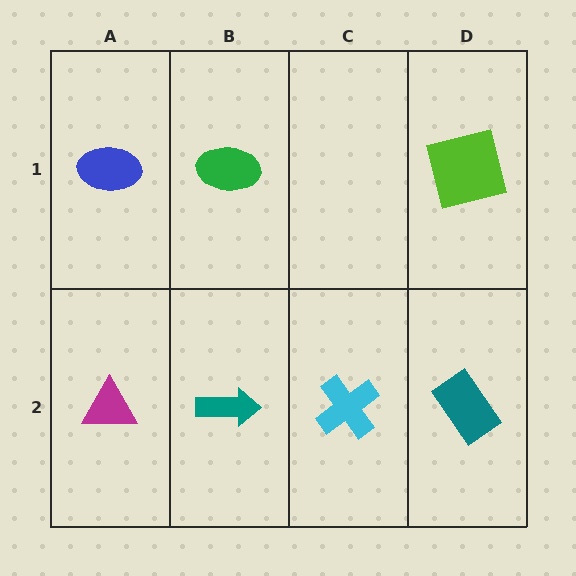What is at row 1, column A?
A blue ellipse.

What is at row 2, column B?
A teal arrow.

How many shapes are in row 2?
4 shapes.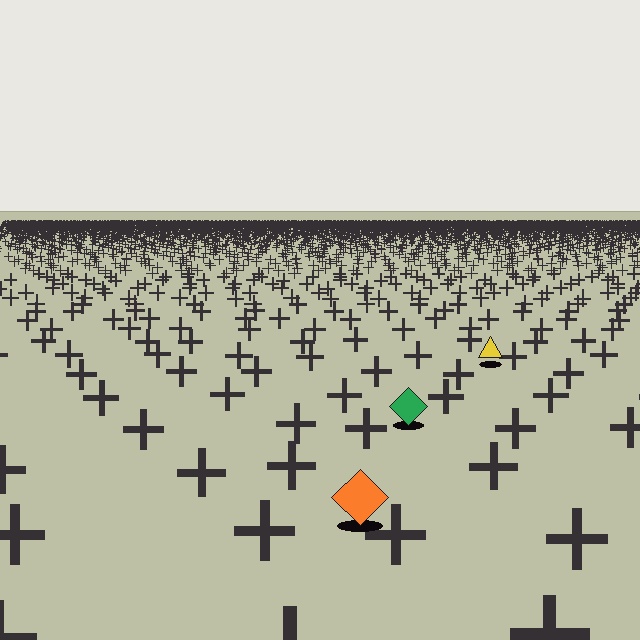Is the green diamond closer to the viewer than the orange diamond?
No. The orange diamond is closer — you can tell from the texture gradient: the ground texture is coarser near it.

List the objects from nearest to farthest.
From nearest to farthest: the orange diamond, the green diamond, the yellow triangle.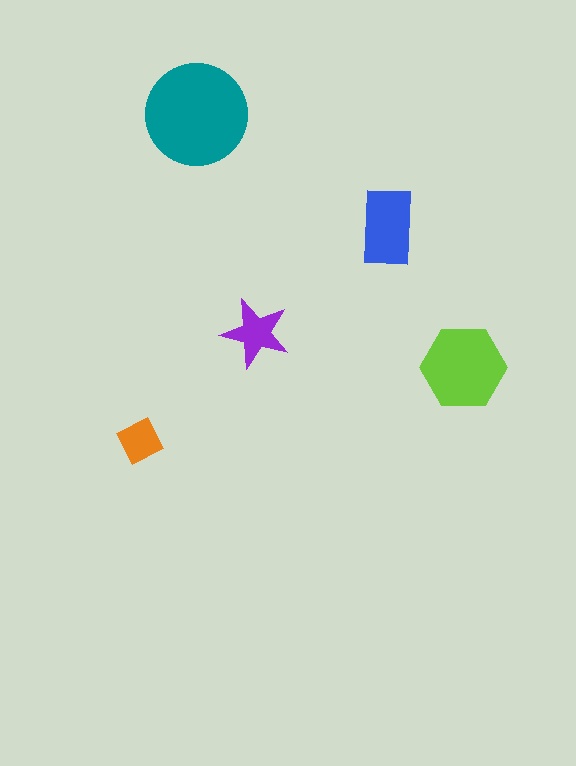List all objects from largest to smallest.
The teal circle, the lime hexagon, the blue rectangle, the purple star, the orange diamond.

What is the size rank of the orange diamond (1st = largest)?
5th.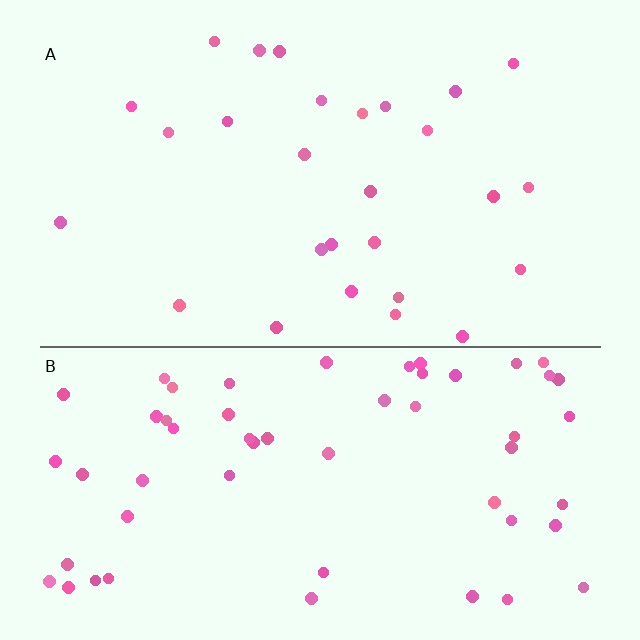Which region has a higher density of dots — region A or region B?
B (the bottom).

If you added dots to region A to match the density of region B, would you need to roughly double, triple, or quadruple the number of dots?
Approximately double.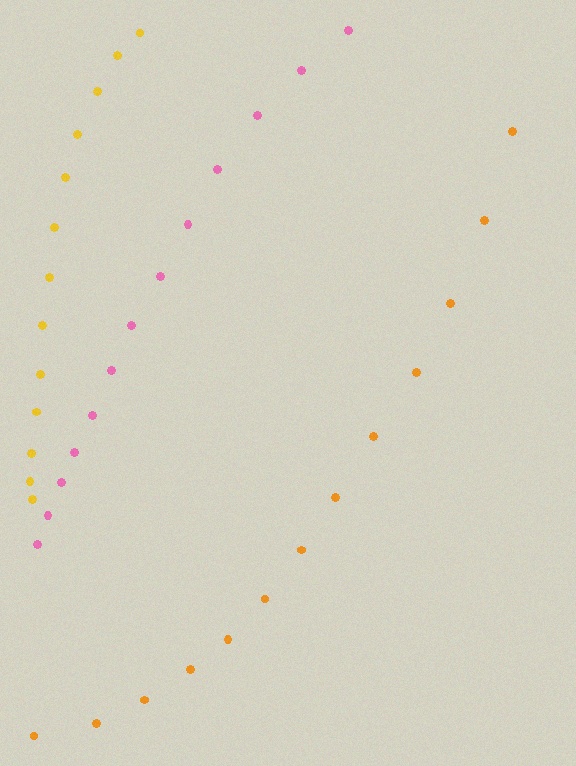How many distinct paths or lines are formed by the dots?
There are 3 distinct paths.